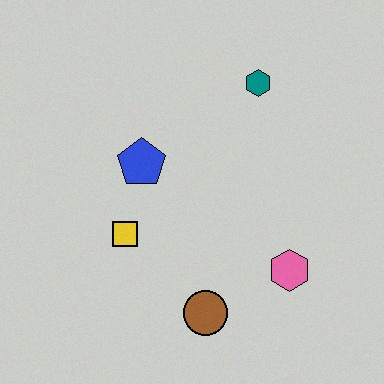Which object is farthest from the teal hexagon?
The brown circle is farthest from the teal hexagon.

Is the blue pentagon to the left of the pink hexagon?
Yes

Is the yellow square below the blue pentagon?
Yes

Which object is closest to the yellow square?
The blue pentagon is closest to the yellow square.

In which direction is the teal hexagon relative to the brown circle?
The teal hexagon is above the brown circle.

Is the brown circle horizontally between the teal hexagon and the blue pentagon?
Yes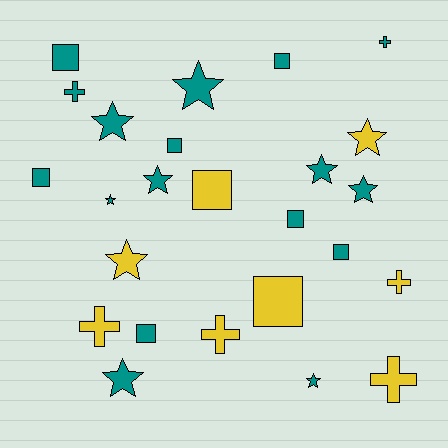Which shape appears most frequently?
Star, with 10 objects.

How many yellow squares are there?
There are 2 yellow squares.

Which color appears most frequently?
Teal, with 17 objects.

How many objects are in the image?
There are 25 objects.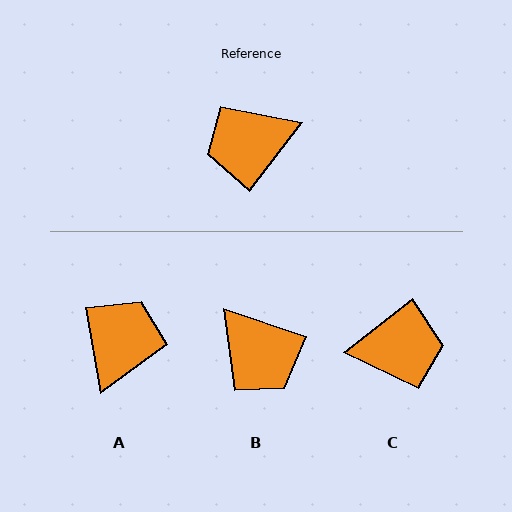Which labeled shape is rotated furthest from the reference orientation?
C, about 165 degrees away.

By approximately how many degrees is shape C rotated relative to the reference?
Approximately 165 degrees counter-clockwise.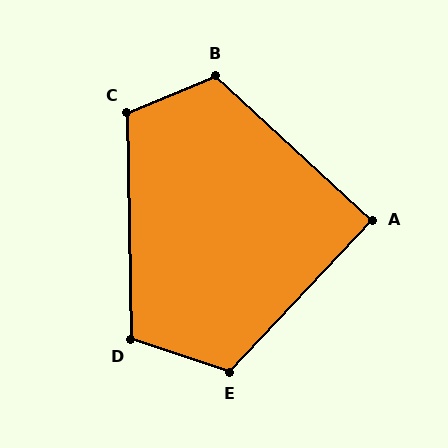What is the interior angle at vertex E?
Approximately 115 degrees (obtuse).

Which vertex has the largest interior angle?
B, at approximately 115 degrees.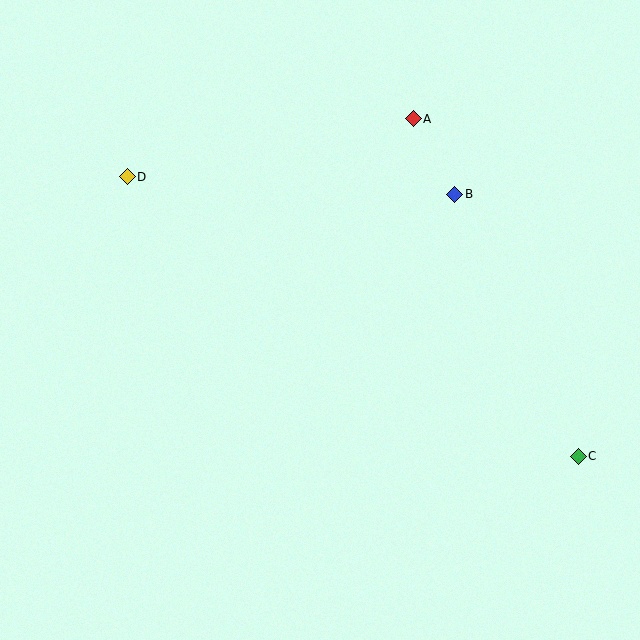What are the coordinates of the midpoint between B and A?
The midpoint between B and A is at (434, 156).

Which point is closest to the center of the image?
Point B at (455, 194) is closest to the center.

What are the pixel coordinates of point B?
Point B is at (455, 194).